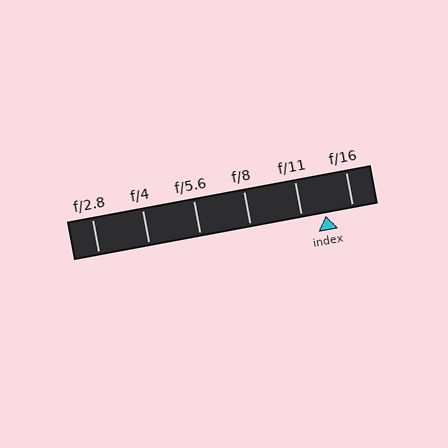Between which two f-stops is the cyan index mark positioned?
The index mark is between f/11 and f/16.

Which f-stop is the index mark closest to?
The index mark is closest to f/11.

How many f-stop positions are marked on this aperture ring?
There are 6 f-stop positions marked.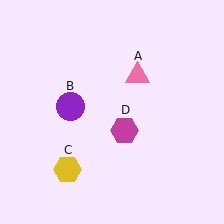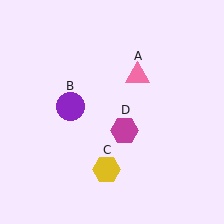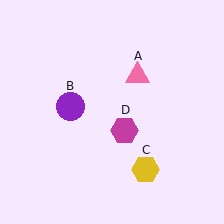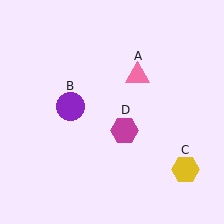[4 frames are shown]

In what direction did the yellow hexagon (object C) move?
The yellow hexagon (object C) moved right.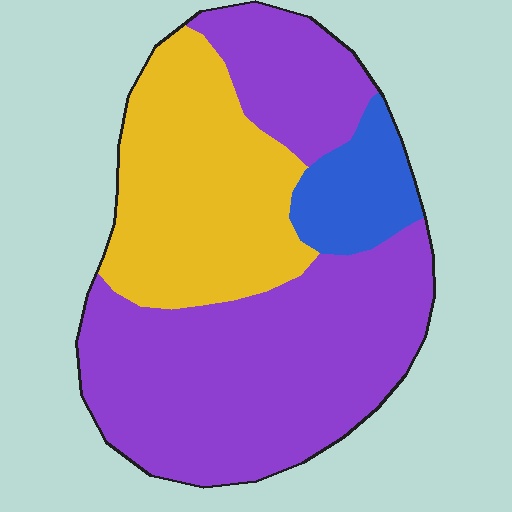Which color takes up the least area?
Blue, at roughly 10%.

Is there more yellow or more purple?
Purple.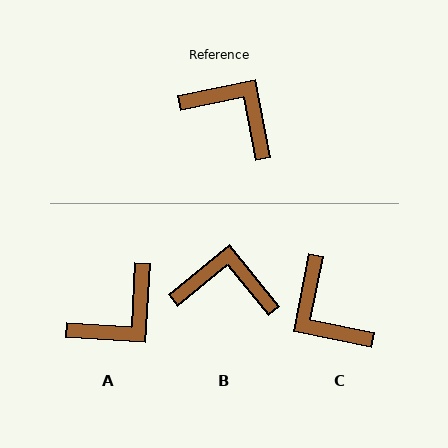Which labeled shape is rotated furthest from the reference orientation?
C, about 157 degrees away.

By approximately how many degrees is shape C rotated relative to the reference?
Approximately 157 degrees counter-clockwise.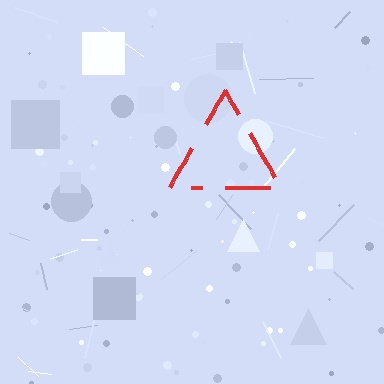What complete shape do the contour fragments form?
The contour fragments form a triangle.